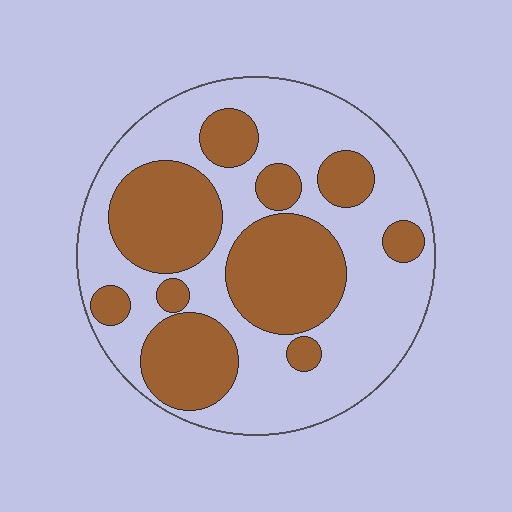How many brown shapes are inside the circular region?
10.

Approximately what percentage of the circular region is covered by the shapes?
Approximately 40%.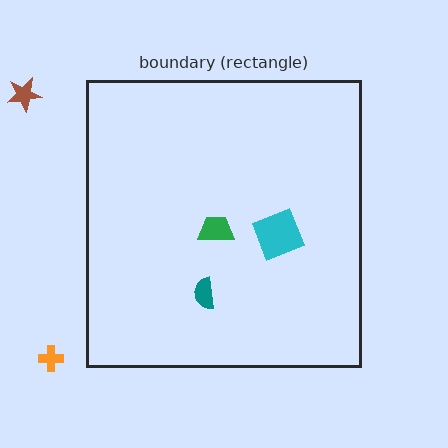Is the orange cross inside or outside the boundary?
Outside.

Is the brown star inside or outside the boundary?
Outside.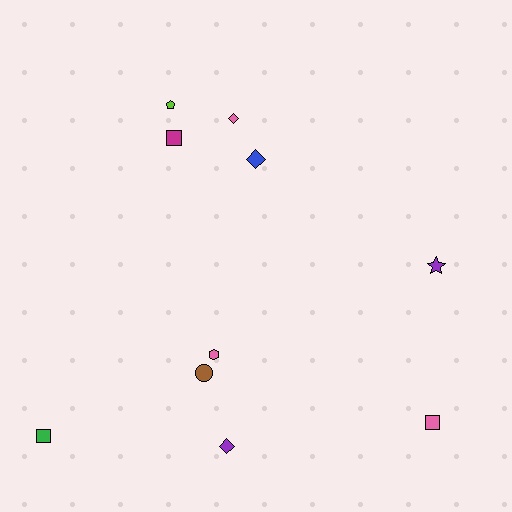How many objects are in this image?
There are 10 objects.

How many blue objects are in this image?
There is 1 blue object.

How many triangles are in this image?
There are no triangles.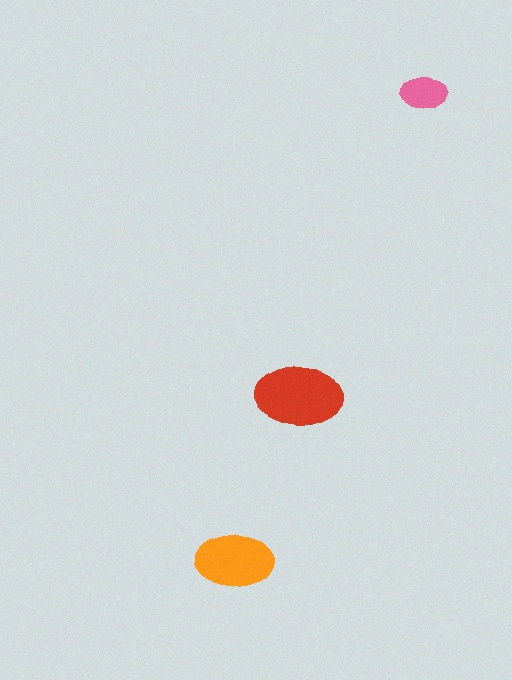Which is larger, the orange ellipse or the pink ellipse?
The orange one.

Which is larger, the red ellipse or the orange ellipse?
The red one.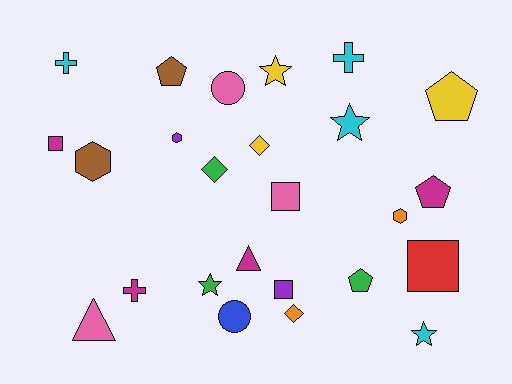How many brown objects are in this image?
There are 2 brown objects.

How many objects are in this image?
There are 25 objects.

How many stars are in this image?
There are 4 stars.